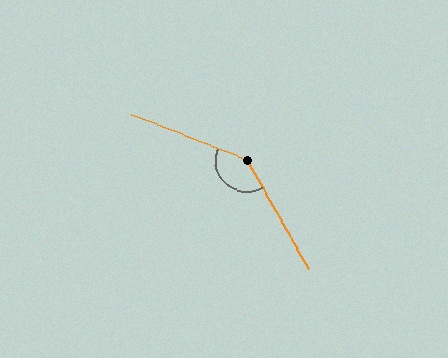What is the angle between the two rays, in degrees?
Approximately 141 degrees.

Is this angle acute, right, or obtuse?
It is obtuse.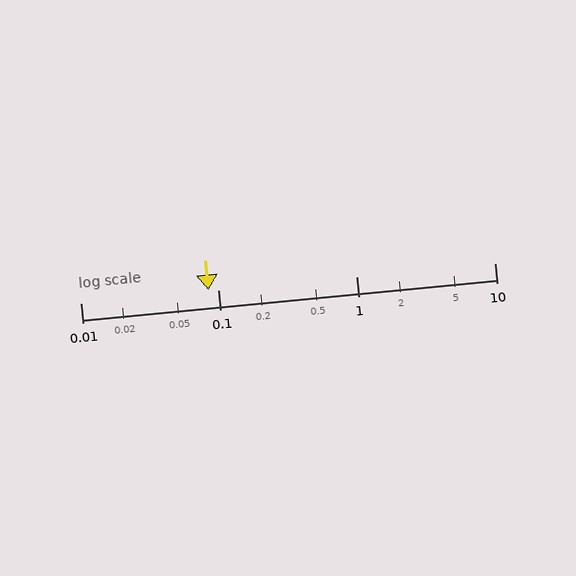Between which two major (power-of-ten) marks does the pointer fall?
The pointer is between 0.01 and 0.1.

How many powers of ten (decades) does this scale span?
The scale spans 3 decades, from 0.01 to 10.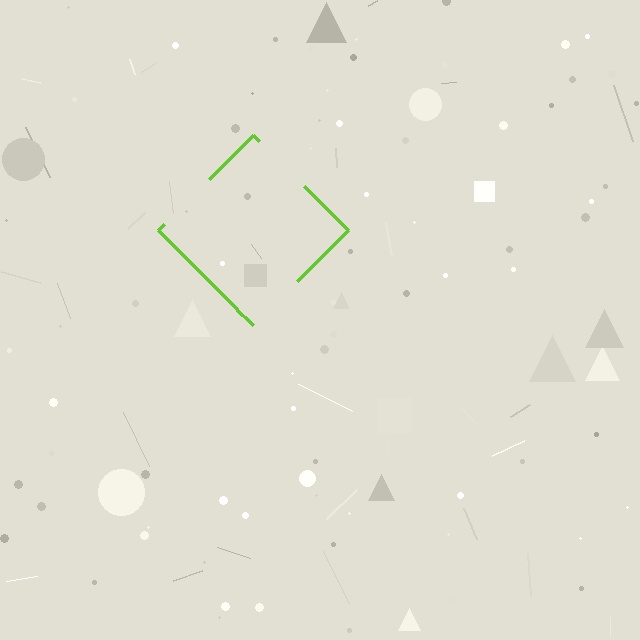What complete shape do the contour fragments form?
The contour fragments form a diamond.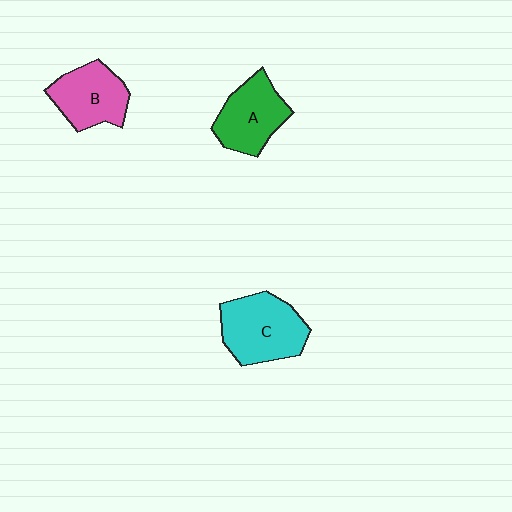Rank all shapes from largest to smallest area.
From largest to smallest: C (cyan), A (green), B (pink).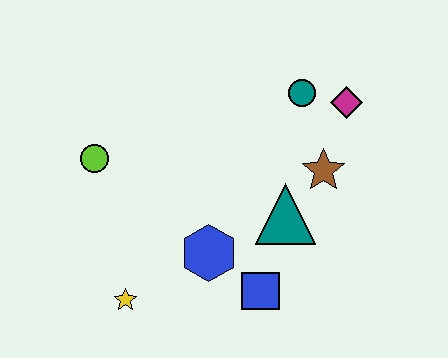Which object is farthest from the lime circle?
The magenta diamond is farthest from the lime circle.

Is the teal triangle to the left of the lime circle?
No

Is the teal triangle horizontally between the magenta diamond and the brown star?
No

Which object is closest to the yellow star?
The blue hexagon is closest to the yellow star.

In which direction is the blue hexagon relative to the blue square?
The blue hexagon is to the left of the blue square.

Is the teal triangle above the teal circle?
No